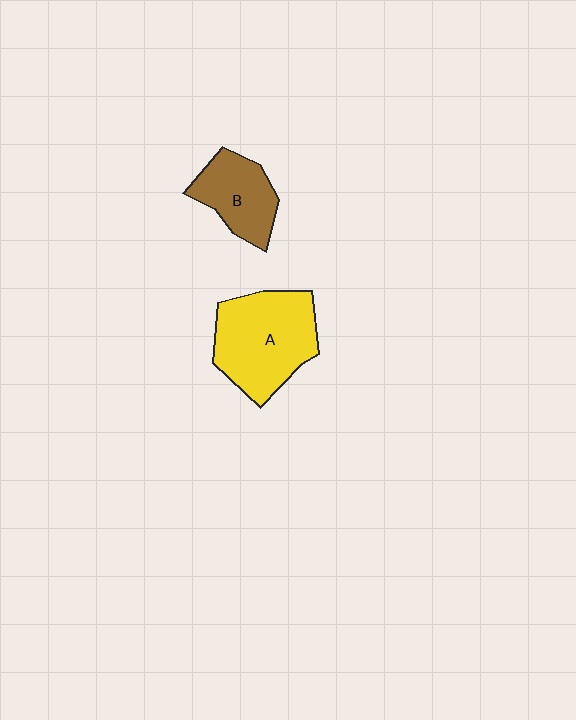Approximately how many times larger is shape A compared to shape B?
Approximately 1.7 times.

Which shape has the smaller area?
Shape B (brown).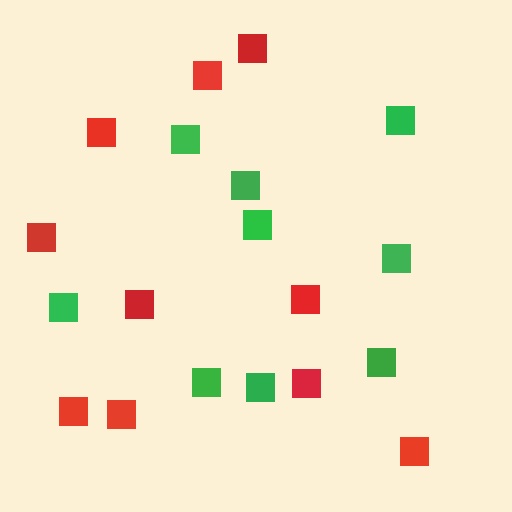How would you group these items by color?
There are 2 groups: one group of green squares (9) and one group of red squares (10).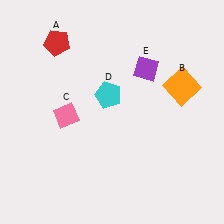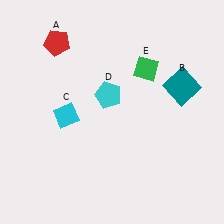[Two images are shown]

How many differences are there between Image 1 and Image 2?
There are 3 differences between the two images.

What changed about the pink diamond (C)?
In Image 1, C is pink. In Image 2, it changed to cyan.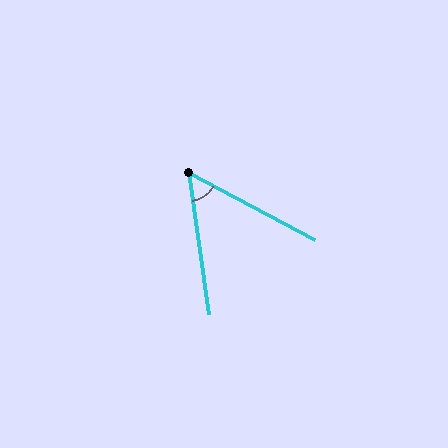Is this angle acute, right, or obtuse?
It is acute.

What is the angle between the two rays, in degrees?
Approximately 54 degrees.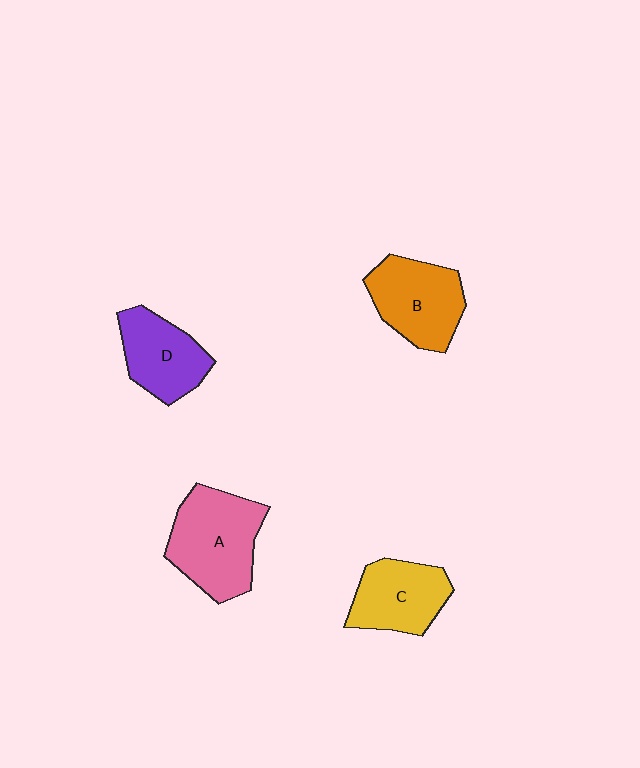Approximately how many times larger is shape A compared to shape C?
Approximately 1.3 times.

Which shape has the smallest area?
Shape D (purple).